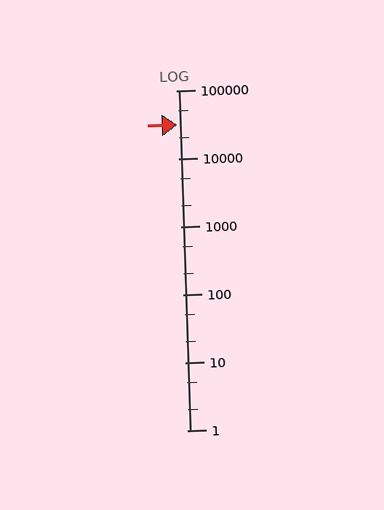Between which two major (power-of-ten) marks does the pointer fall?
The pointer is between 10000 and 100000.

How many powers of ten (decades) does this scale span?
The scale spans 5 decades, from 1 to 100000.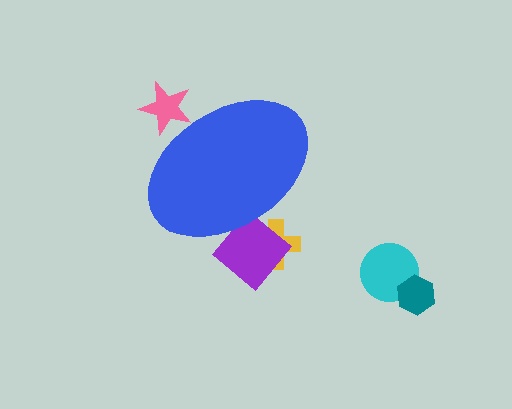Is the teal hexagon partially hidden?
No, the teal hexagon is fully visible.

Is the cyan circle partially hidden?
No, the cyan circle is fully visible.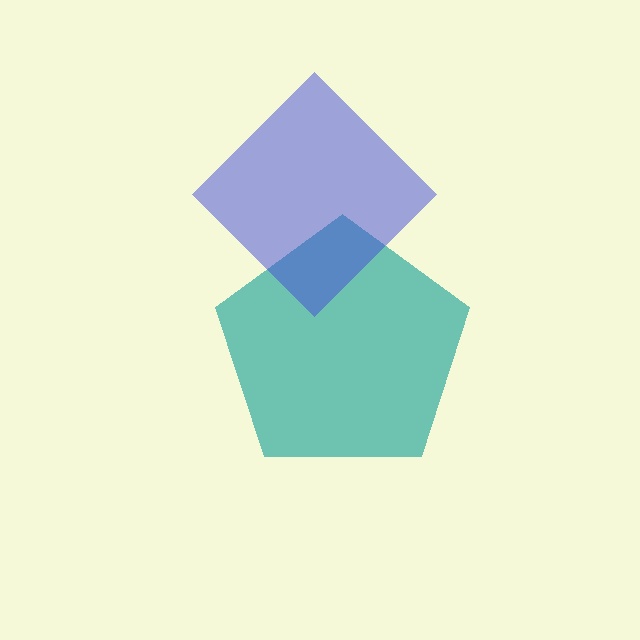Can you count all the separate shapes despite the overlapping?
Yes, there are 2 separate shapes.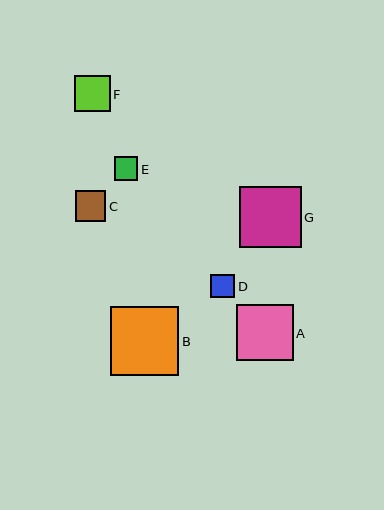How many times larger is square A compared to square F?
Square A is approximately 1.6 times the size of square F.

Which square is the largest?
Square B is the largest with a size of approximately 68 pixels.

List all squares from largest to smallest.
From largest to smallest: B, G, A, F, C, D, E.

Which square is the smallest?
Square E is the smallest with a size of approximately 24 pixels.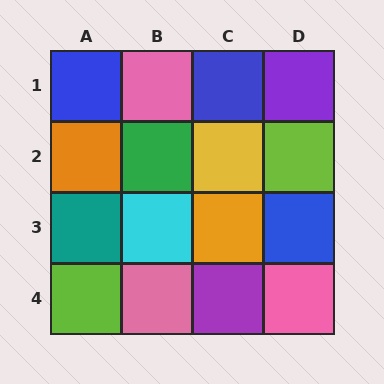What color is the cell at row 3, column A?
Teal.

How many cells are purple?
2 cells are purple.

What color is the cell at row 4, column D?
Pink.